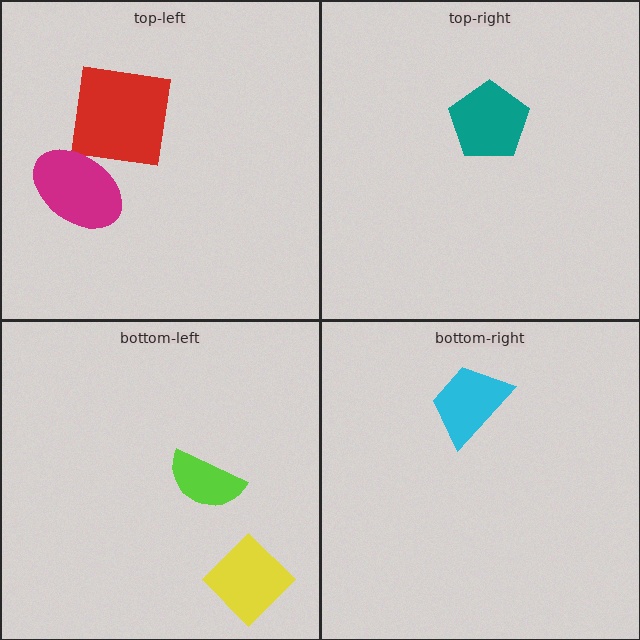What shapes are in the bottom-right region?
The cyan trapezoid.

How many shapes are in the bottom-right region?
1.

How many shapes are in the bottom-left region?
2.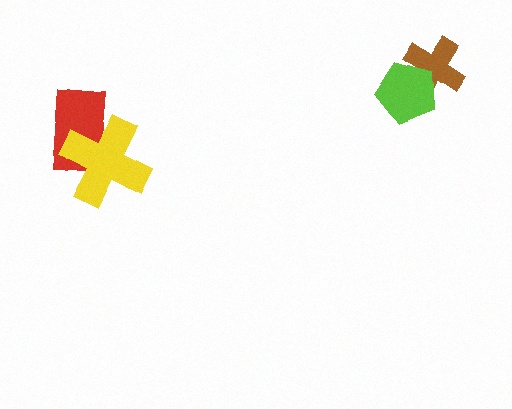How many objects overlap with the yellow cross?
1 object overlaps with the yellow cross.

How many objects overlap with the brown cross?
1 object overlaps with the brown cross.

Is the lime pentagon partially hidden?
No, no other shape covers it.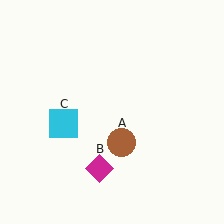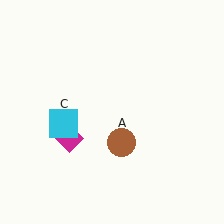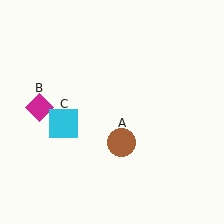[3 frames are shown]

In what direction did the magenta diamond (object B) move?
The magenta diamond (object B) moved up and to the left.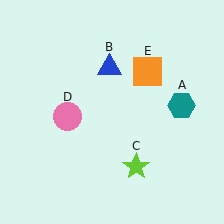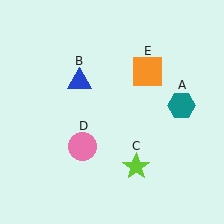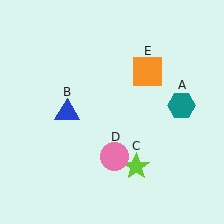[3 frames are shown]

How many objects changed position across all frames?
2 objects changed position: blue triangle (object B), pink circle (object D).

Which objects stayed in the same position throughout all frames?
Teal hexagon (object A) and lime star (object C) and orange square (object E) remained stationary.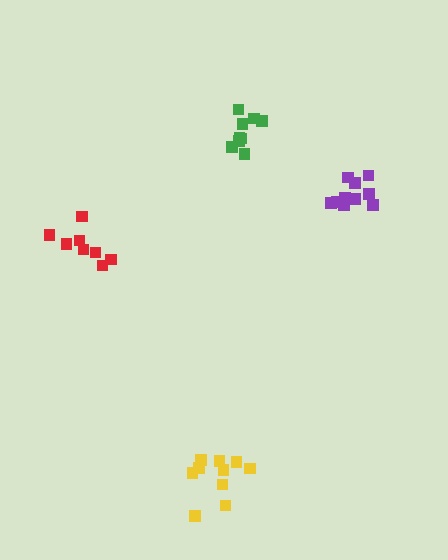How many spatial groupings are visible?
There are 4 spatial groupings.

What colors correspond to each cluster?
The clusters are colored: yellow, green, red, purple.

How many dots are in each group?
Group 1: 10 dots, Group 2: 9 dots, Group 3: 8 dots, Group 4: 11 dots (38 total).